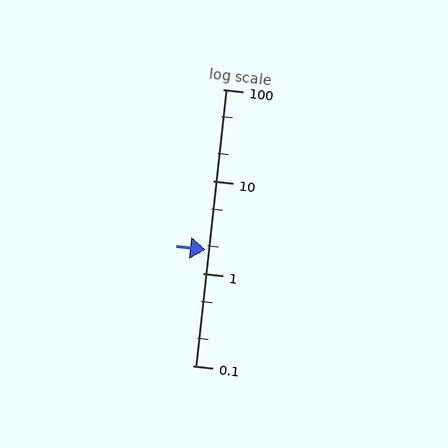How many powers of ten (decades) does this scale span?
The scale spans 3 decades, from 0.1 to 100.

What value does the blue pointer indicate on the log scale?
The pointer indicates approximately 1.8.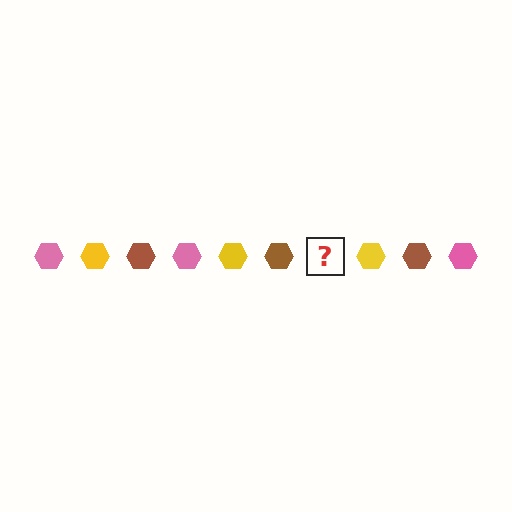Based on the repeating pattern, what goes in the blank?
The blank should be a pink hexagon.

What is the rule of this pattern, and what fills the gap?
The rule is that the pattern cycles through pink, yellow, brown hexagons. The gap should be filled with a pink hexagon.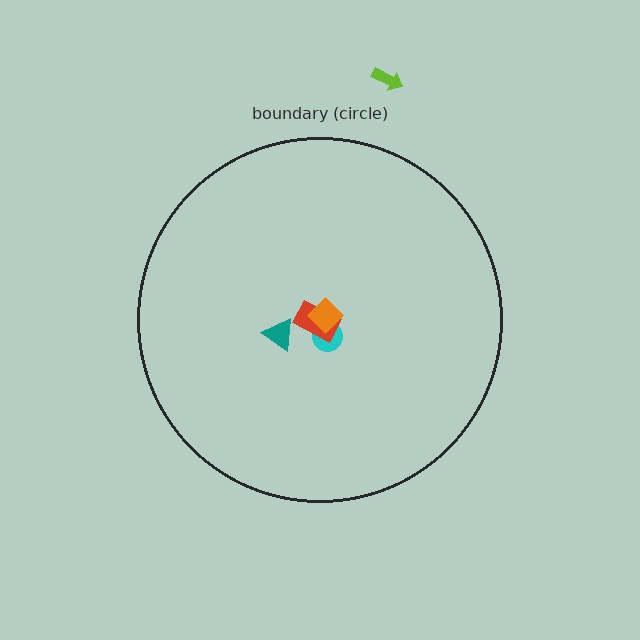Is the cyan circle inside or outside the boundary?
Inside.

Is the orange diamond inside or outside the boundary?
Inside.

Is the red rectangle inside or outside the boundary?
Inside.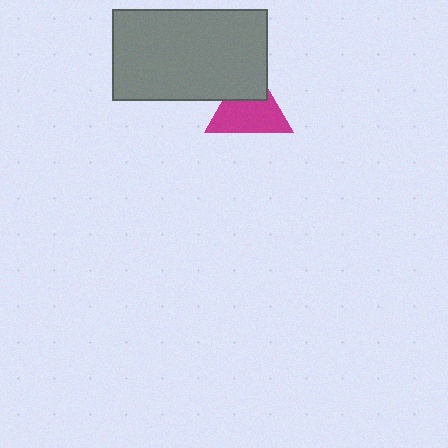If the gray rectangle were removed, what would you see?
You would see the complete magenta triangle.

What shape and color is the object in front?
The object in front is a gray rectangle.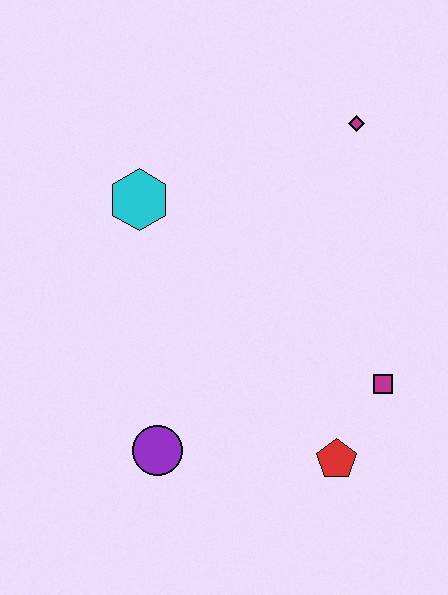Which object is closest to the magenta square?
The red pentagon is closest to the magenta square.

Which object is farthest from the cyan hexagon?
The red pentagon is farthest from the cyan hexagon.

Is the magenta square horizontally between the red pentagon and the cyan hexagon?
No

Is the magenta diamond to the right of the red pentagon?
Yes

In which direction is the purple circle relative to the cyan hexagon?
The purple circle is below the cyan hexagon.